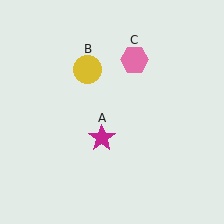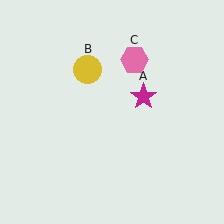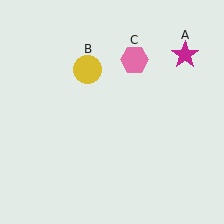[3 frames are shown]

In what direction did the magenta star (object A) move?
The magenta star (object A) moved up and to the right.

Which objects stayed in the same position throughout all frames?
Yellow circle (object B) and pink hexagon (object C) remained stationary.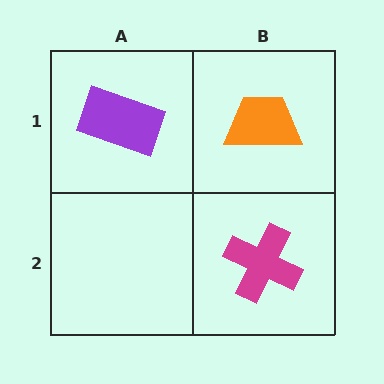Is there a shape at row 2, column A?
No, that cell is empty.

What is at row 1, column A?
A purple rectangle.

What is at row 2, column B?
A magenta cross.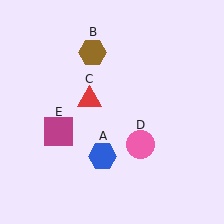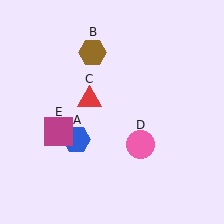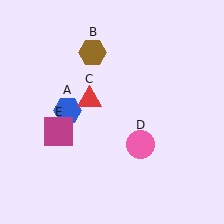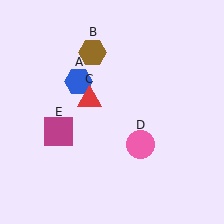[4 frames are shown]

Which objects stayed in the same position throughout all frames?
Brown hexagon (object B) and red triangle (object C) and pink circle (object D) and magenta square (object E) remained stationary.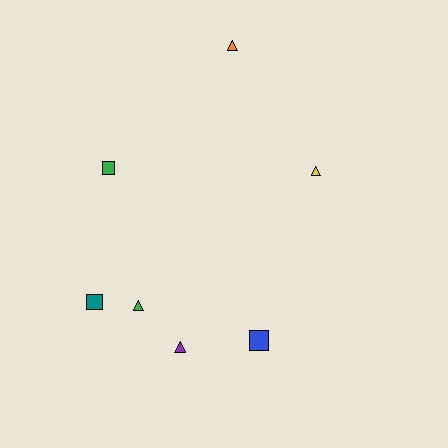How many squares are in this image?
There are 3 squares.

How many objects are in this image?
There are 7 objects.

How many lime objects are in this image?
There are no lime objects.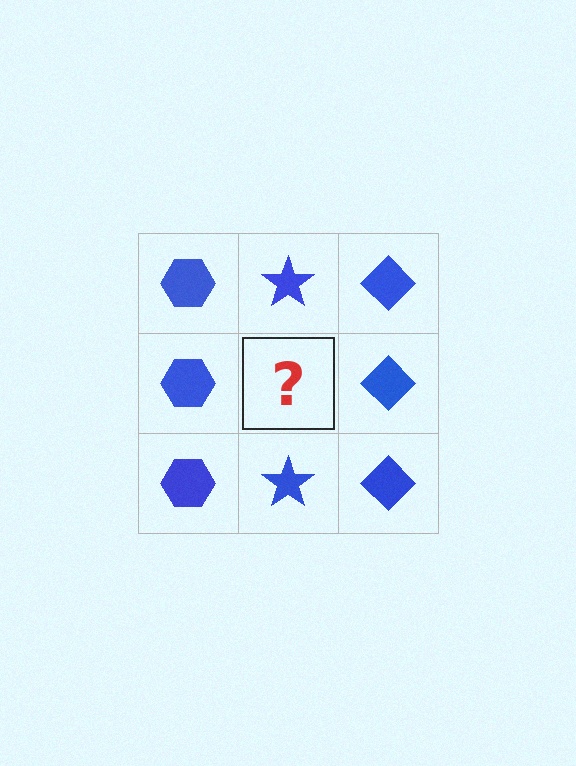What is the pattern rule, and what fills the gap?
The rule is that each column has a consistent shape. The gap should be filled with a blue star.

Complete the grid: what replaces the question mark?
The question mark should be replaced with a blue star.